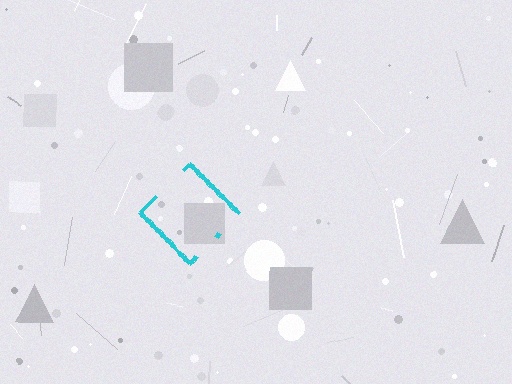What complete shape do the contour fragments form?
The contour fragments form a diamond.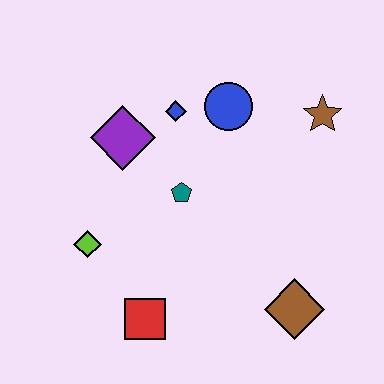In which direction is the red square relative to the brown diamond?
The red square is to the left of the brown diamond.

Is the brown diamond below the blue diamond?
Yes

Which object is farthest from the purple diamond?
The brown diamond is farthest from the purple diamond.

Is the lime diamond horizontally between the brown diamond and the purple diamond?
No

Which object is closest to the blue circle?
The blue diamond is closest to the blue circle.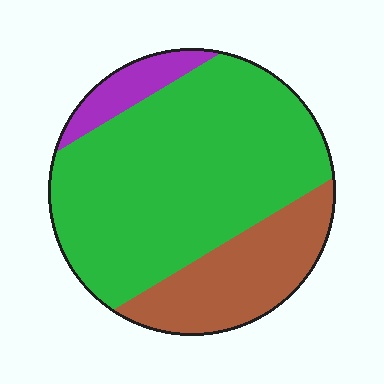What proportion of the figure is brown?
Brown takes up about one quarter (1/4) of the figure.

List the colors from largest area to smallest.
From largest to smallest: green, brown, purple.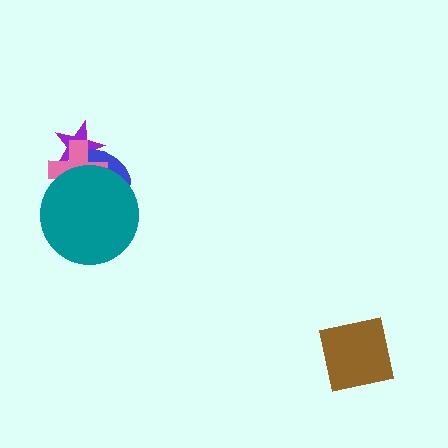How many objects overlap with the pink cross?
3 objects overlap with the pink cross.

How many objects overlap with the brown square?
0 objects overlap with the brown square.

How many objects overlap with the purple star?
2 objects overlap with the purple star.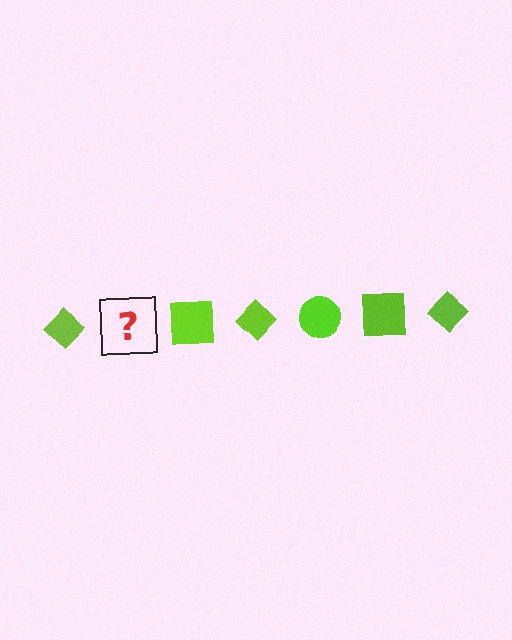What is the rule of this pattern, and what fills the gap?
The rule is that the pattern cycles through diamond, circle, square shapes in lime. The gap should be filled with a lime circle.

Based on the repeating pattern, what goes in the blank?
The blank should be a lime circle.